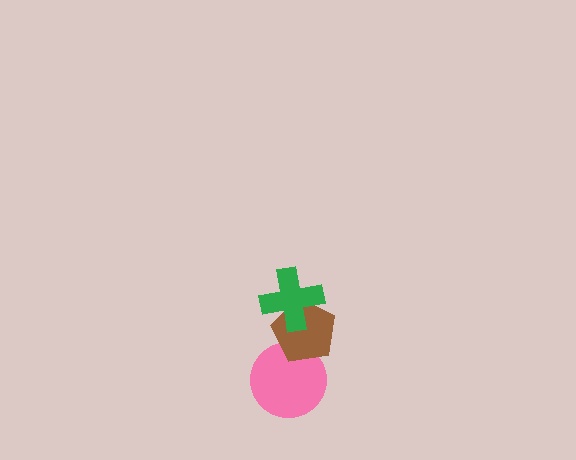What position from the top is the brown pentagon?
The brown pentagon is 2nd from the top.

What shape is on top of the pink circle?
The brown pentagon is on top of the pink circle.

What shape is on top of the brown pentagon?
The green cross is on top of the brown pentagon.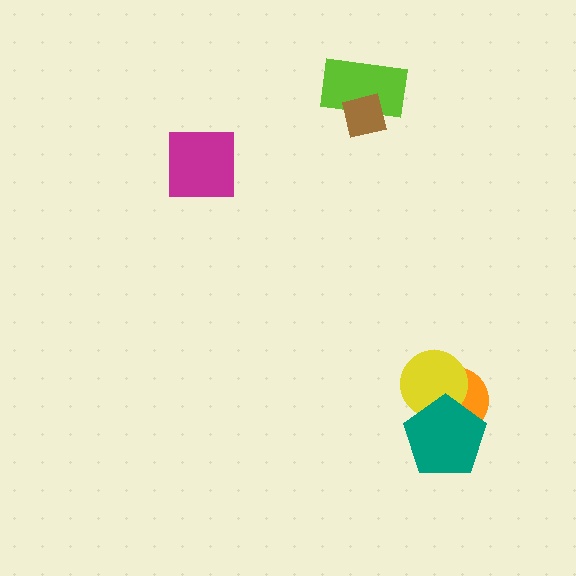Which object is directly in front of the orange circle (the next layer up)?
The yellow circle is directly in front of the orange circle.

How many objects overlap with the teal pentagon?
2 objects overlap with the teal pentagon.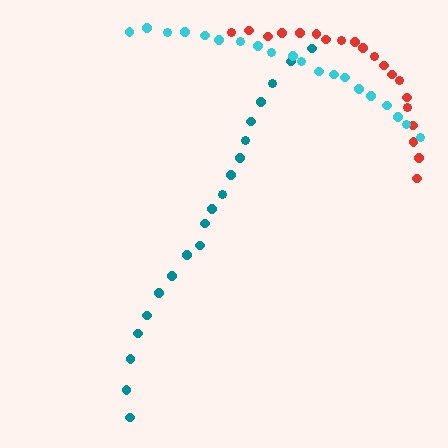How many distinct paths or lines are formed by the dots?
There are 3 distinct paths.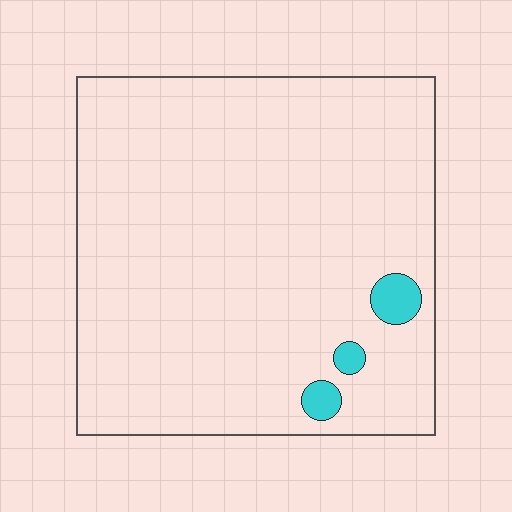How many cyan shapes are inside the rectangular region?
3.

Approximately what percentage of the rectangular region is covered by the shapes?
Approximately 5%.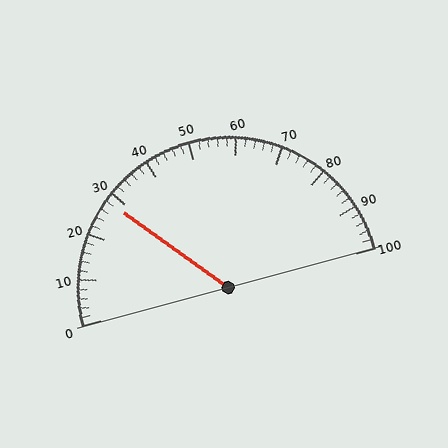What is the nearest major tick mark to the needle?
The nearest major tick mark is 30.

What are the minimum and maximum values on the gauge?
The gauge ranges from 0 to 100.